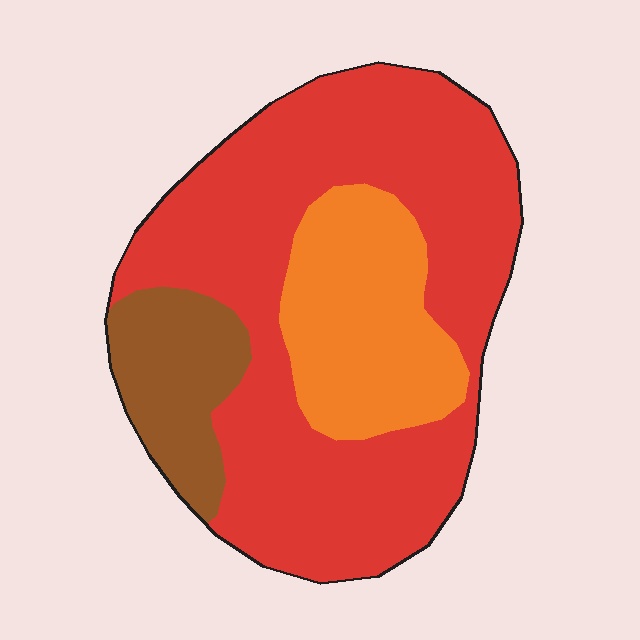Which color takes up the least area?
Brown, at roughly 15%.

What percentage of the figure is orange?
Orange covers 22% of the figure.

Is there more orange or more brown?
Orange.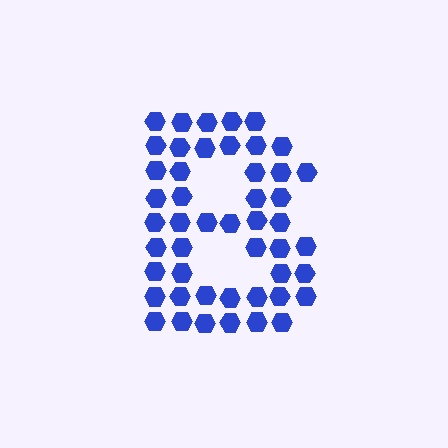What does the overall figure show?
The overall figure shows the letter B.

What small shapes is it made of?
It is made of small hexagons.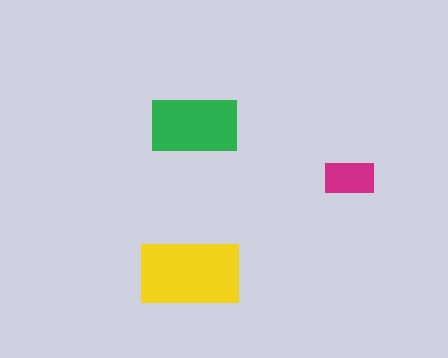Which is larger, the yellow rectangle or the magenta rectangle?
The yellow one.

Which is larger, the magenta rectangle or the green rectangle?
The green one.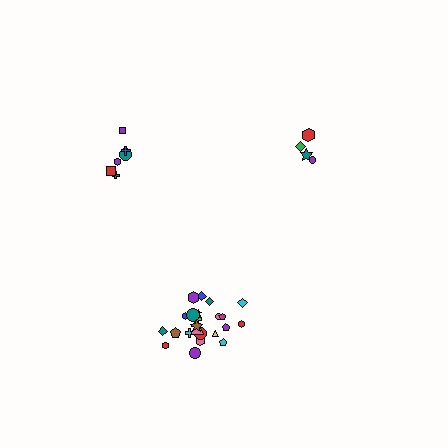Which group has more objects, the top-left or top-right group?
The top-left group.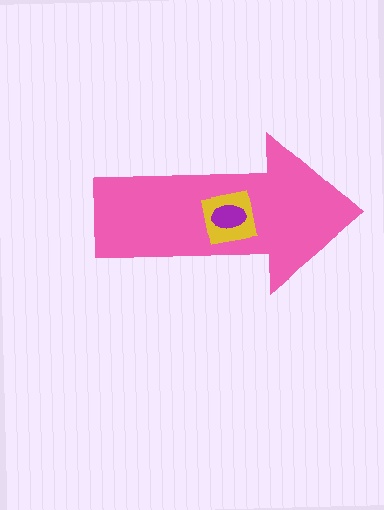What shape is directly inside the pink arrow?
The yellow square.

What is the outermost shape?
The pink arrow.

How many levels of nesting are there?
3.